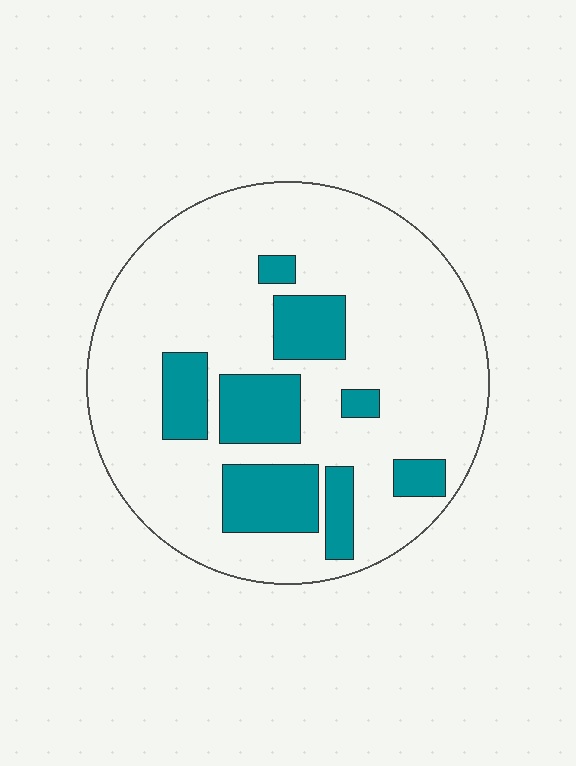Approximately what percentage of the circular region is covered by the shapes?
Approximately 20%.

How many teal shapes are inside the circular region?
8.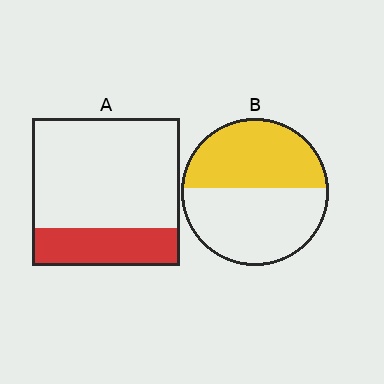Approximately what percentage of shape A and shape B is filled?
A is approximately 25% and B is approximately 45%.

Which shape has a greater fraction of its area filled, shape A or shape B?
Shape B.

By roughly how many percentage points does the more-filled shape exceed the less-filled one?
By roughly 20 percentage points (B over A).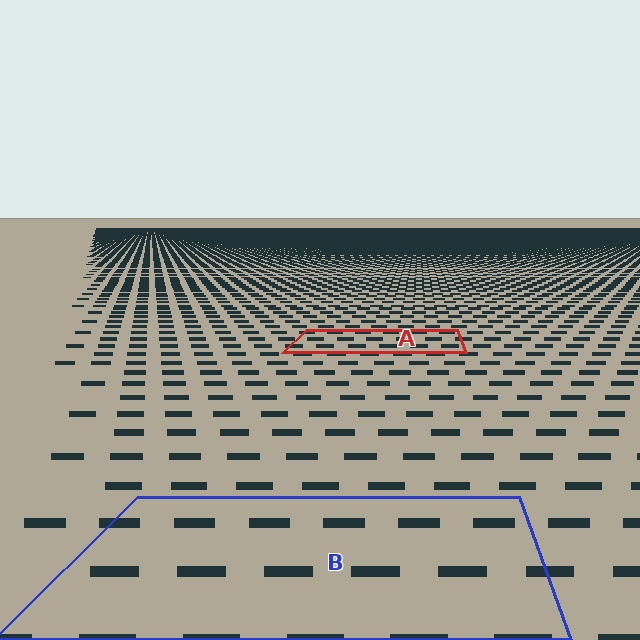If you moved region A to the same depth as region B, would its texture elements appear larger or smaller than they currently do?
They would appear larger. At a closer depth, the same texture elements are projected at a bigger on-screen size.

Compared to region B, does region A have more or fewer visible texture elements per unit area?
Region A has more texture elements per unit area — they are packed more densely because it is farther away.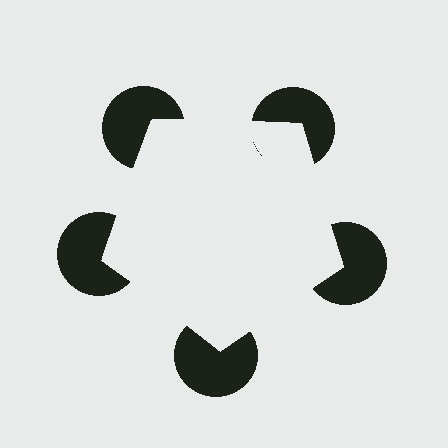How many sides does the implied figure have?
5 sides.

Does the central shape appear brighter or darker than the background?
It typically appears slightly brighter than the background, even though no actual brightness change is drawn.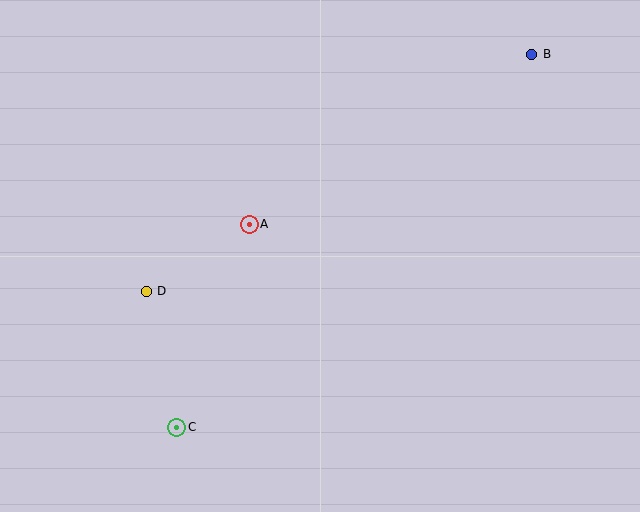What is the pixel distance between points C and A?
The distance between C and A is 216 pixels.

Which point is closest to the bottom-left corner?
Point C is closest to the bottom-left corner.